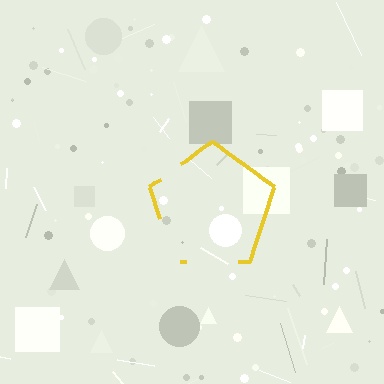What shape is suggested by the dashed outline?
The dashed outline suggests a pentagon.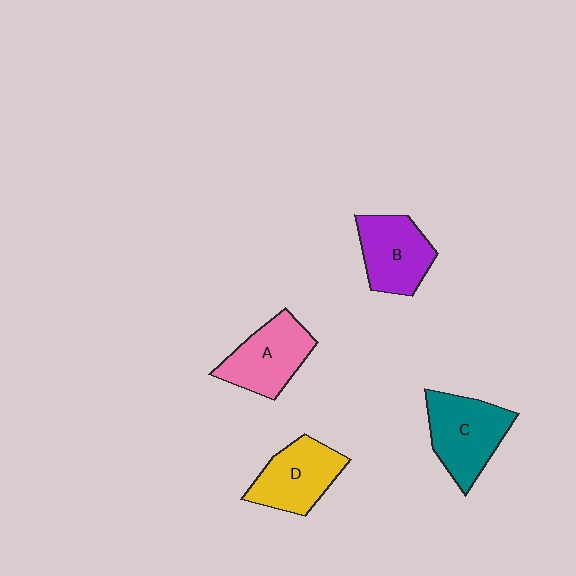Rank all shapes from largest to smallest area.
From largest to smallest: C (teal), A (pink), D (yellow), B (purple).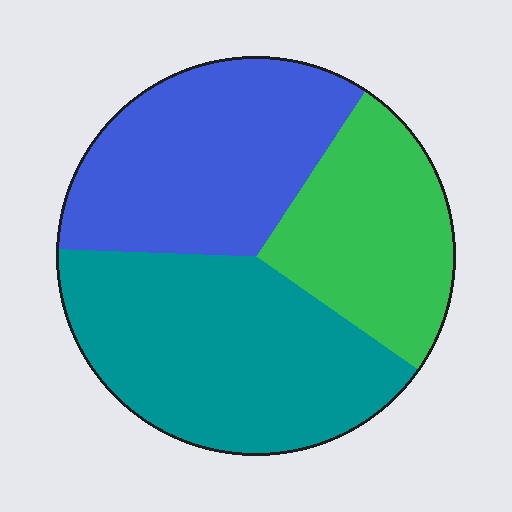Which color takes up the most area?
Teal, at roughly 40%.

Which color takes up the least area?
Green, at roughly 25%.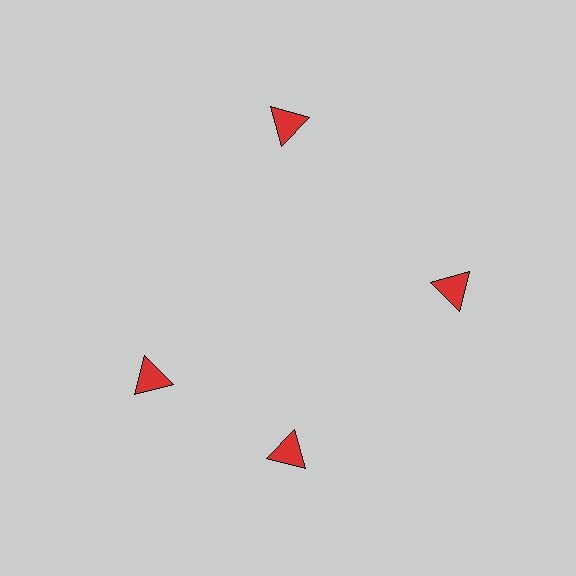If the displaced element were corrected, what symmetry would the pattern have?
It would have 4-fold rotational symmetry — the pattern would map onto itself every 90 degrees.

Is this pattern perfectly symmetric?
No. The 4 red triangles are arranged in a ring, but one element near the 9 o'clock position is rotated out of alignment along the ring, breaking the 4-fold rotational symmetry.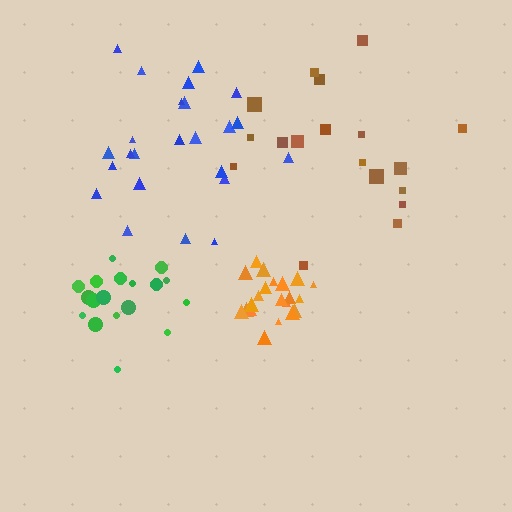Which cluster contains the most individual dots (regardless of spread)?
Blue (24).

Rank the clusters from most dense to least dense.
orange, green, blue, brown.